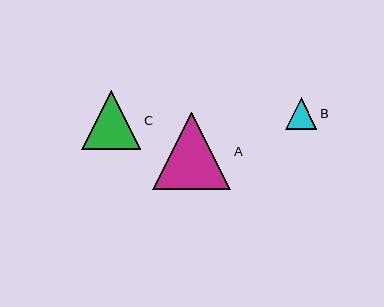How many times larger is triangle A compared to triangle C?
Triangle A is approximately 1.3 times the size of triangle C.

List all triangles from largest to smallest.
From largest to smallest: A, C, B.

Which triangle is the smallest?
Triangle B is the smallest with a size of approximately 31 pixels.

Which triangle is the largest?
Triangle A is the largest with a size of approximately 78 pixels.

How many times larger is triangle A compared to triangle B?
Triangle A is approximately 2.5 times the size of triangle B.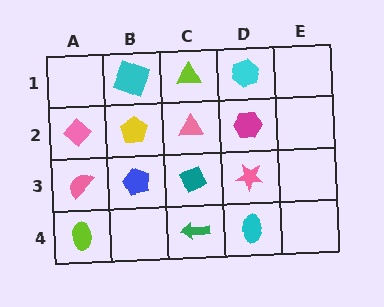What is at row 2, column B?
A yellow pentagon.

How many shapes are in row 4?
3 shapes.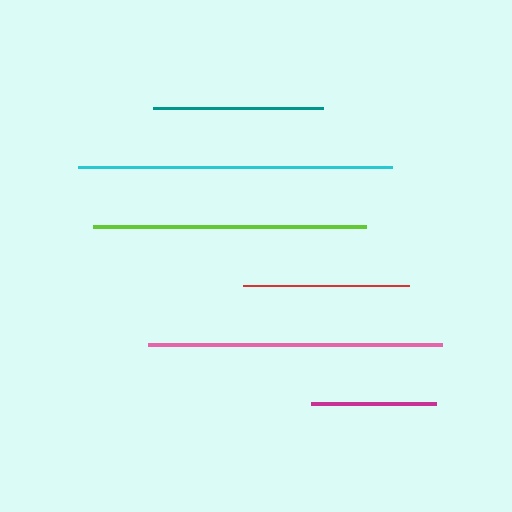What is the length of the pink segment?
The pink segment is approximately 295 pixels long.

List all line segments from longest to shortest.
From longest to shortest: cyan, pink, lime, teal, red, magenta.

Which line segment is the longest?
The cyan line is the longest at approximately 315 pixels.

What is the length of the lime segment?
The lime segment is approximately 273 pixels long.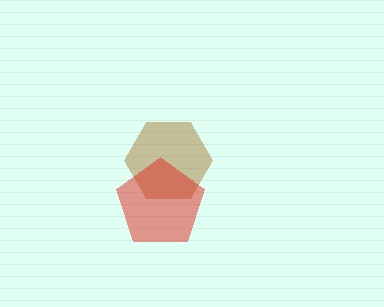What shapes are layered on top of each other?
The layered shapes are: a brown hexagon, a red pentagon.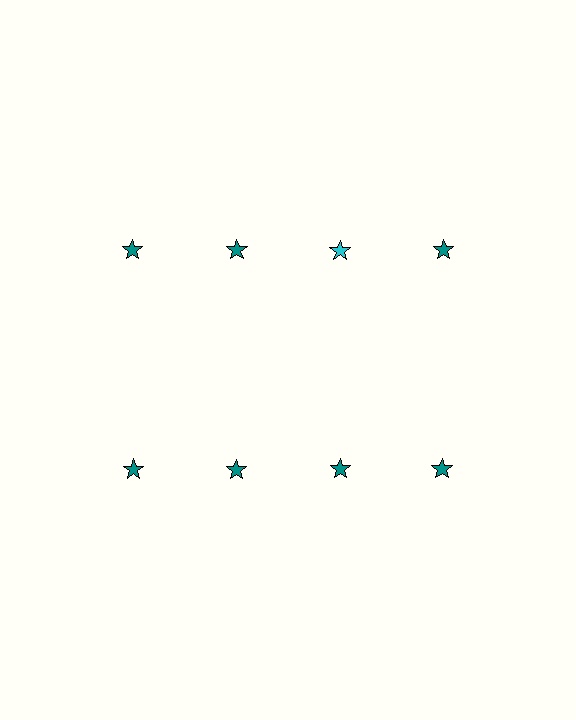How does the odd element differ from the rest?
It has a different color: cyan instead of teal.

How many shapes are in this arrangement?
There are 8 shapes arranged in a grid pattern.